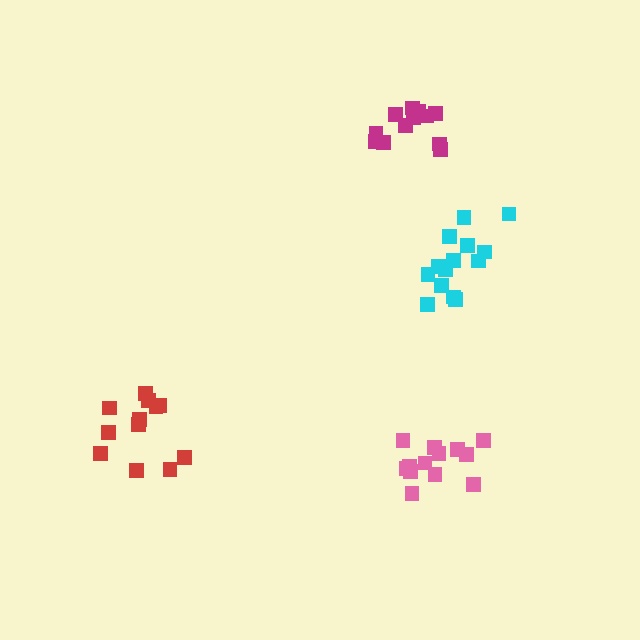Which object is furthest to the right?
The cyan cluster is rightmost.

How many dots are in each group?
Group 1: 13 dots, Group 2: 12 dots, Group 3: 12 dots, Group 4: 14 dots (51 total).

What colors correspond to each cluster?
The clusters are colored: pink, red, magenta, cyan.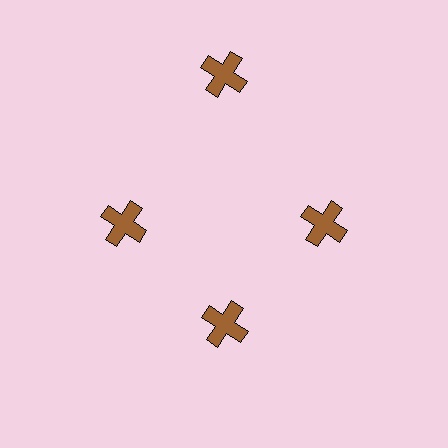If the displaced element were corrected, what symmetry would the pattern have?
It would have 4-fold rotational symmetry — the pattern would map onto itself every 90 degrees.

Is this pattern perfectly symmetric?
No. The 4 brown crosses are arranged in a ring, but one element near the 12 o'clock position is pushed outward from the center, breaking the 4-fold rotational symmetry.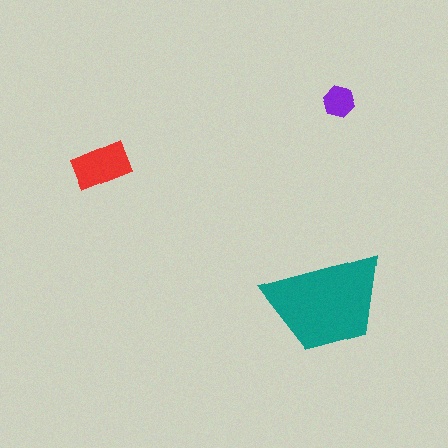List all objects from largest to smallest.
The teal trapezoid, the red rectangle, the purple hexagon.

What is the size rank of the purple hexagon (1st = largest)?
3rd.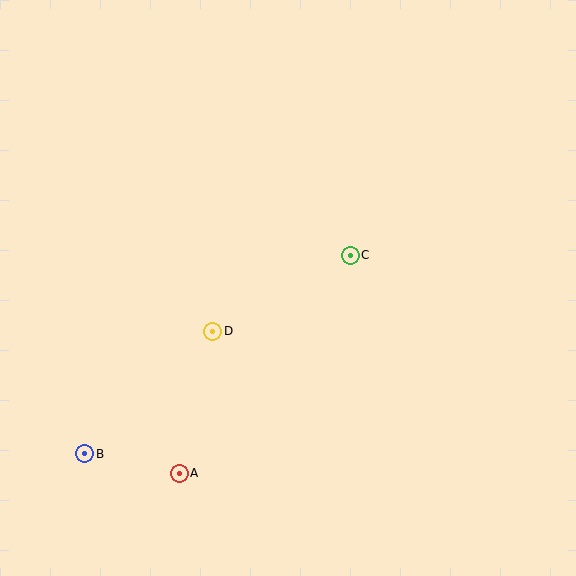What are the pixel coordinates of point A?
Point A is at (179, 473).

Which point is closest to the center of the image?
Point C at (350, 255) is closest to the center.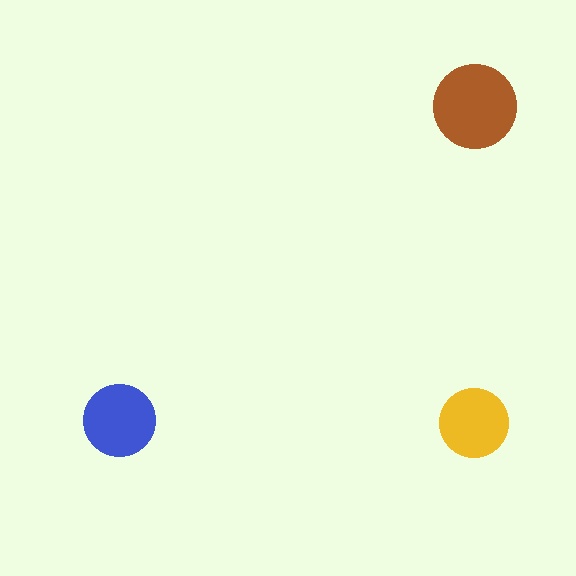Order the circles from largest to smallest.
the brown one, the blue one, the yellow one.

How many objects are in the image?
There are 3 objects in the image.